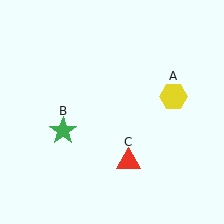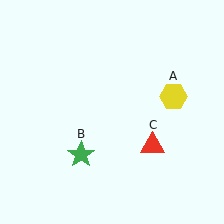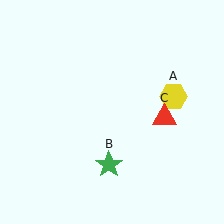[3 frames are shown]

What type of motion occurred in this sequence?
The green star (object B), red triangle (object C) rotated counterclockwise around the center of the scene.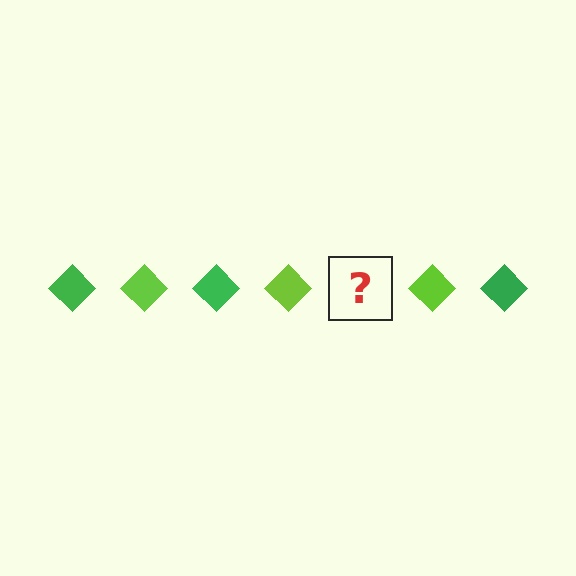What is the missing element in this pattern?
The missing element is a green diamond.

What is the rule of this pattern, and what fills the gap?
The rule is that the pattern cycles through green, lime diamonds. The gap should be filled with a green diamond.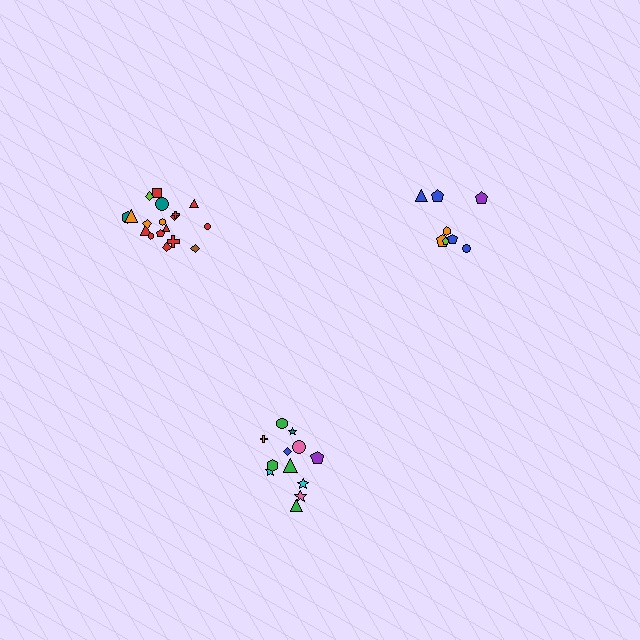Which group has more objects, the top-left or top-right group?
The top-left group.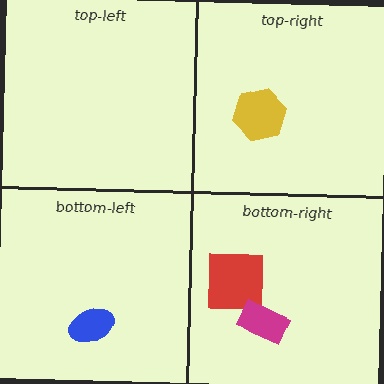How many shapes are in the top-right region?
1.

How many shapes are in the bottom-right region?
2.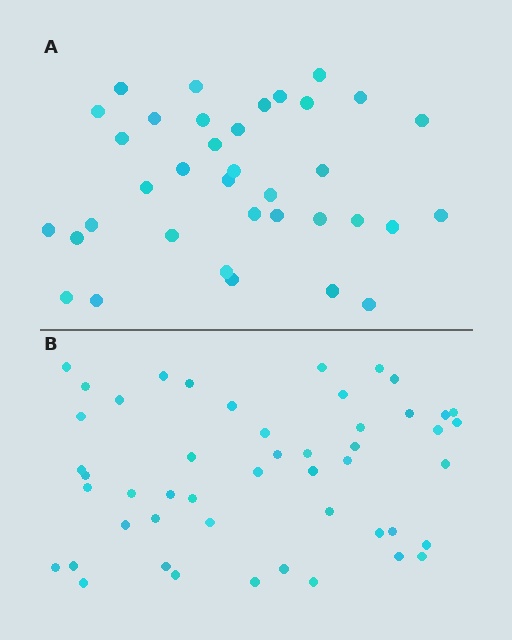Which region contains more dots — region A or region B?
Region B (the bottom region) has more dots.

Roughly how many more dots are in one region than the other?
Region B has approximately 15 more dots than region A.